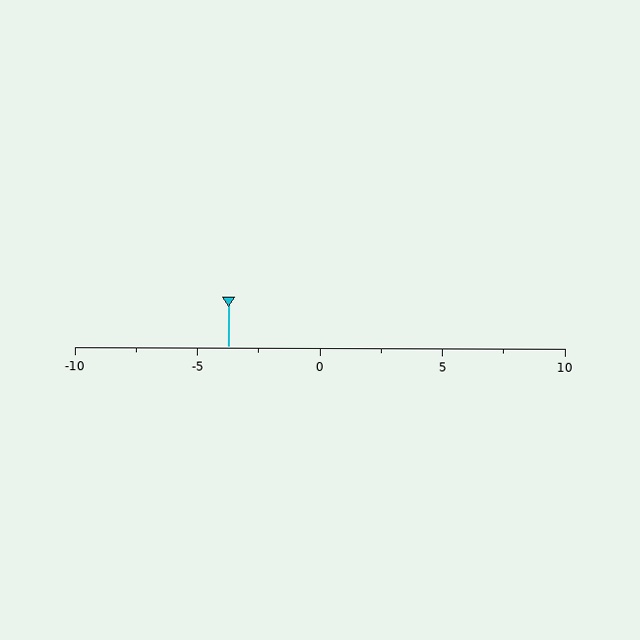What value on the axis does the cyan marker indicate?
The marker indicates approximately -3.8.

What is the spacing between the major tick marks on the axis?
The major ticks are spaced 5 apart.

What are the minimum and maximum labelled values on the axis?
The axis runs from -10 to 10.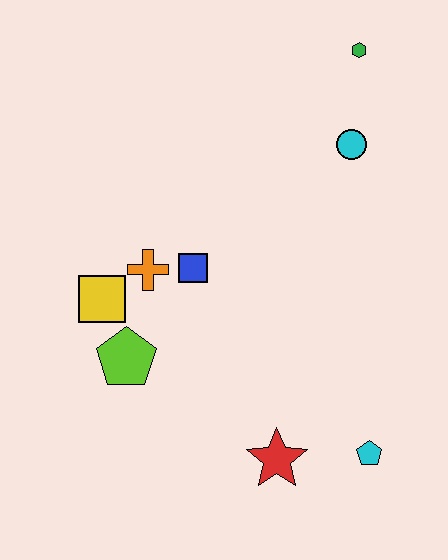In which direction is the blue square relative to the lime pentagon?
The blue square is above the lime pentagon.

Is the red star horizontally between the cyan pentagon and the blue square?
Yes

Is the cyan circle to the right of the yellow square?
Yes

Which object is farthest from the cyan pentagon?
The green hexagon is farthest from the cyan pentagon.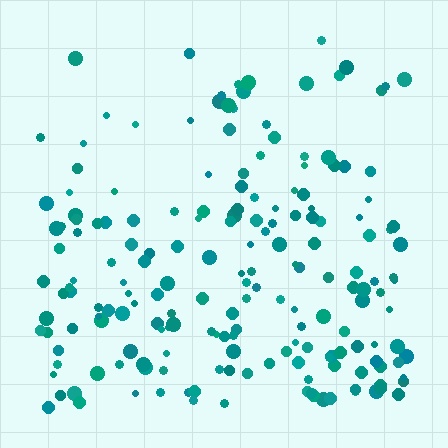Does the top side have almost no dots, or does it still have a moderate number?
Still a moderate number, just noticeably fewer than the bottom.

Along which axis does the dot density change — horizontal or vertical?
Vertical.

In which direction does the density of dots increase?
From top to bottom, with the bottom side densest.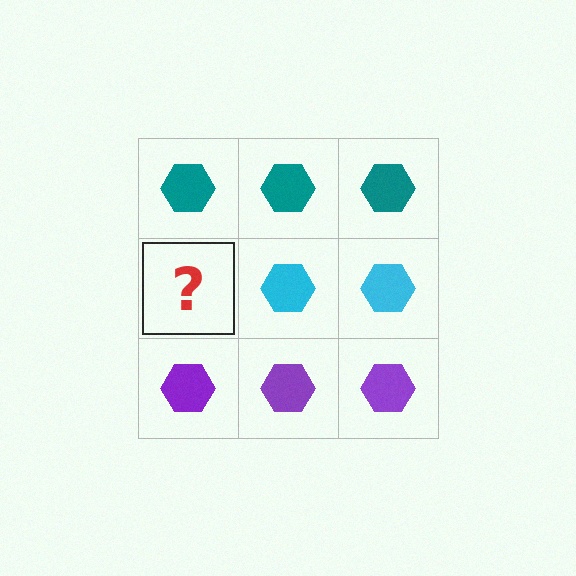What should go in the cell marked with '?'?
The missing cell should contain a cyan hexagon.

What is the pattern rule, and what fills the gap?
The rule is that each row has a consistent color. The gap should be filled with a cyan hexagon.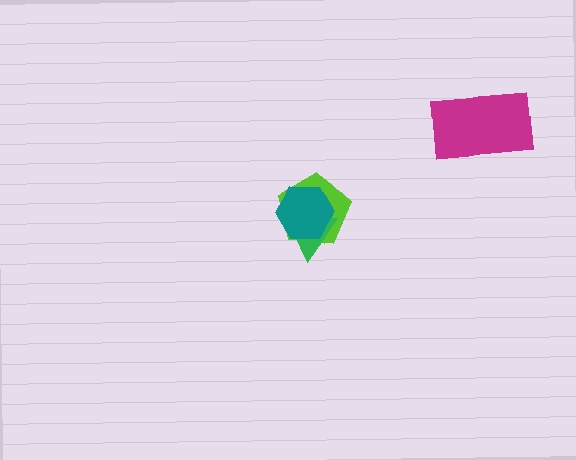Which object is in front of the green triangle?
The teal hexagon is in front of the green triangle.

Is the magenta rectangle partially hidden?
No, no other shape covers it.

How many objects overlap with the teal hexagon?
2 objects overlap with the teal hexagon.